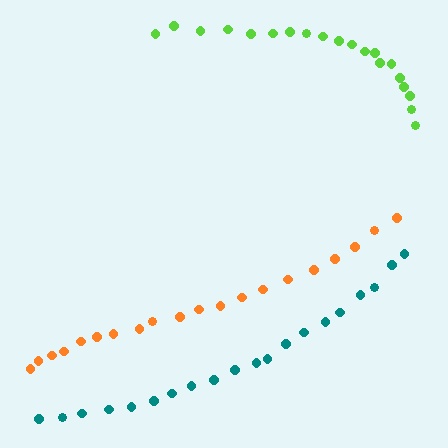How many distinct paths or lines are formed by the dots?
There are 3 distinct paths.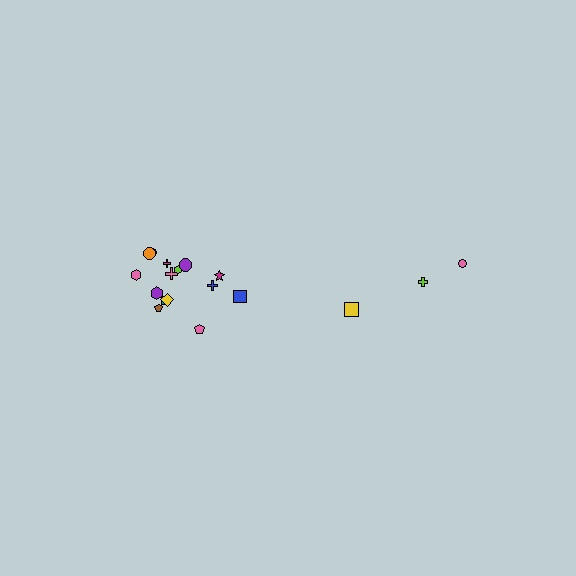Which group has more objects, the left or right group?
The left group.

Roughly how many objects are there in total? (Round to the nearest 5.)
Roughly 20 objects in total.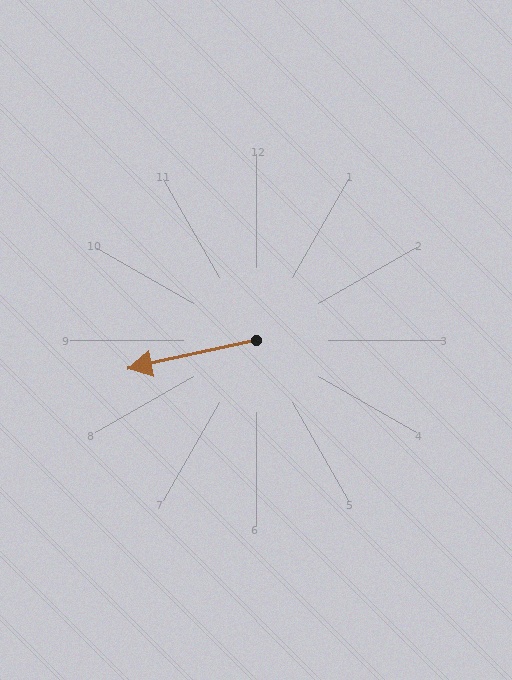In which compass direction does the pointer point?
West.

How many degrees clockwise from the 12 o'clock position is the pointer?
Approximately 257 degrees.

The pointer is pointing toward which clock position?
Roughly 9 o'clock.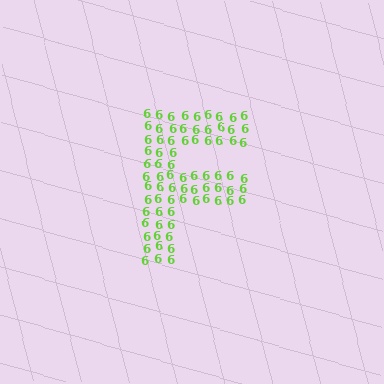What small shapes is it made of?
It is made of small digit 6's.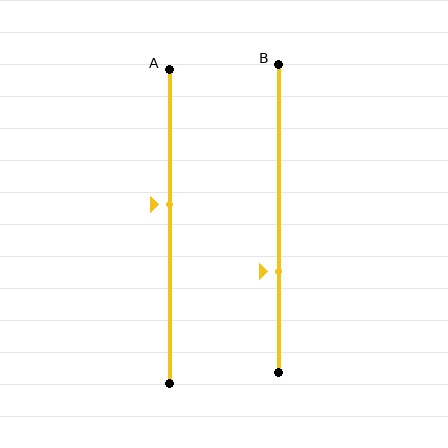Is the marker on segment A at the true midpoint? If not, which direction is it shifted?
No, the marker on segment A is shifted upward by about 7% of the segment length.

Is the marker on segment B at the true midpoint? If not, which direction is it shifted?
No, the marker on segment B is shifted downward by about 17% of the segment length.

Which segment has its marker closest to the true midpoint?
Segment A has its marker closest to the true midpoint.